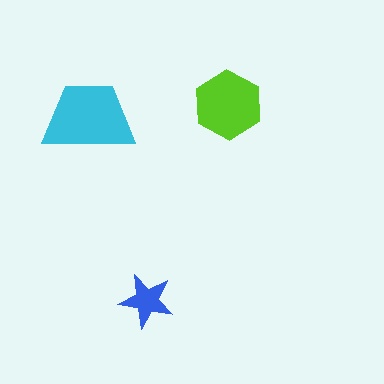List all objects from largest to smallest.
The cyan trapezoid, the lime hexagon, the blue star.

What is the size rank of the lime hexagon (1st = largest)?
2nd.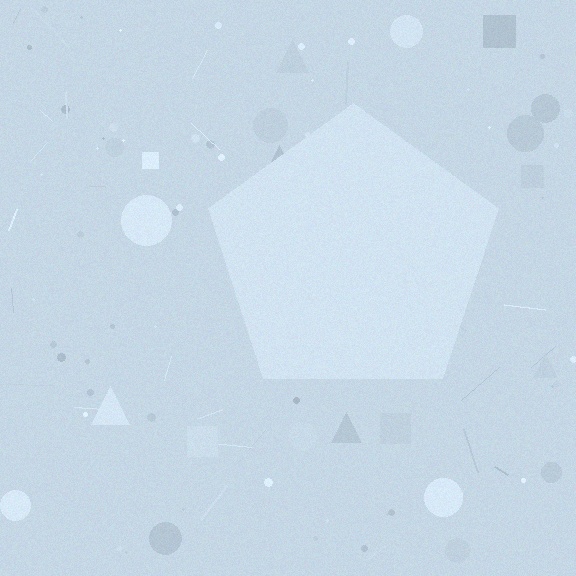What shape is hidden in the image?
A pentagon is hidden in the image.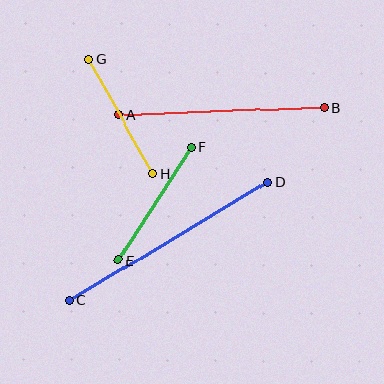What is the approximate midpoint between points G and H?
The midpoint is at approximately (121, 116) pixels.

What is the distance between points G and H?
The distance is approximately 130 pixels.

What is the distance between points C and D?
The distance is approximately 231 pixels.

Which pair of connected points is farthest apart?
Points C and D are farthest apart.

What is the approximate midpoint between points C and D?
The midpoint is at approximately (169, 241) pixels.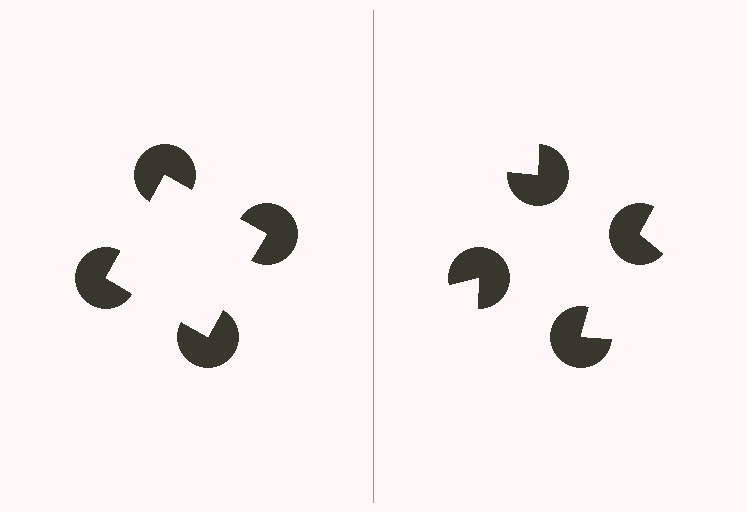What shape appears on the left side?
An illusory square.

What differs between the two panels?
The pac-man discs are positioned identically on both sides; only the wedge orientations differ. On the left they align to a square; on the right they are misaligned.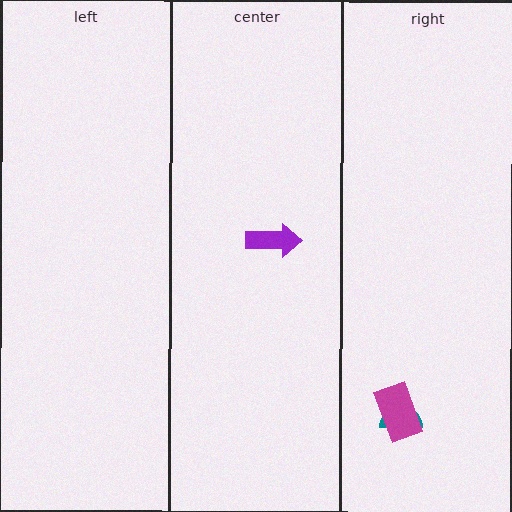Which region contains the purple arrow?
The center region.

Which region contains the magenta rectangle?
The right region.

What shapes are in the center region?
The purple arrow.